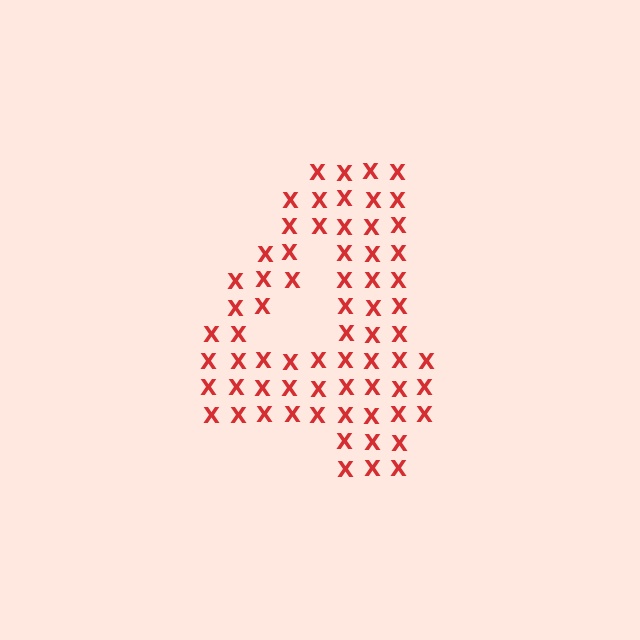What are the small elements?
The small elements are letter X's.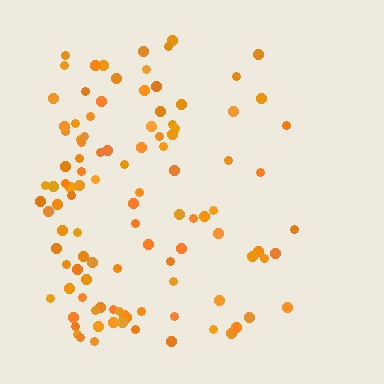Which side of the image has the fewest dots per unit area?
The right.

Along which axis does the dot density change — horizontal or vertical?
Horizontal.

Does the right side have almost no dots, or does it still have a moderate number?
Still a moderate number, just noticeably fewer than the left.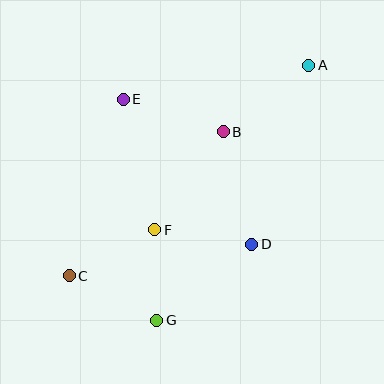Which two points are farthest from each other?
Points A and C are farthest from each other.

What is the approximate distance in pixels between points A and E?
The distance between A and E is approximately 188 pixels.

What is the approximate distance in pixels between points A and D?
The distance between A and D is approximately 188 pixels.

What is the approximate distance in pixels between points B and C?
The distance between B and C is approximately 211 pixels.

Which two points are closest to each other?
Points F and G are closest to each other.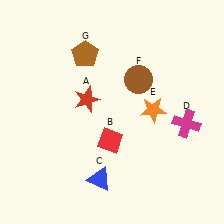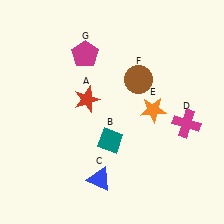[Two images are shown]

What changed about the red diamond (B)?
In Image 1, B is red. In Image 2, it changed to teal.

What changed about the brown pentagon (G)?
In Image 1, G is brown. In Image 2, it changed to magenta.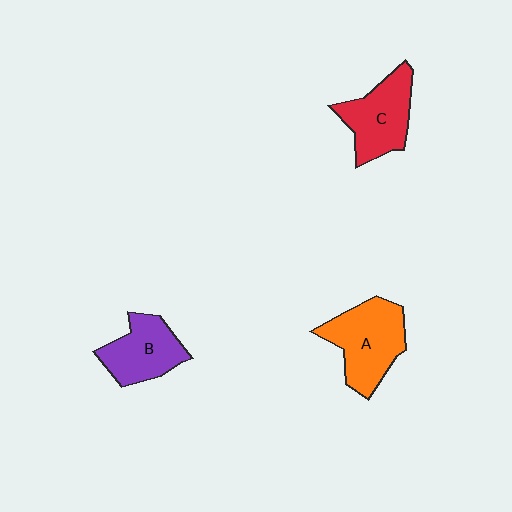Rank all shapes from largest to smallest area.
From largest to smallest: A (orange), C (red), B (purple).